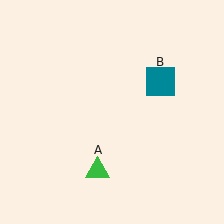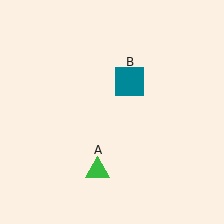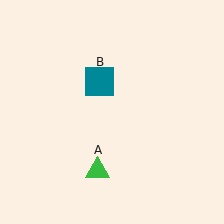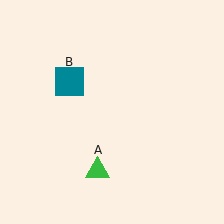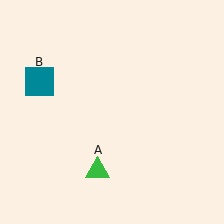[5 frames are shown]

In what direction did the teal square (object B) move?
The teal square (object B) moved left.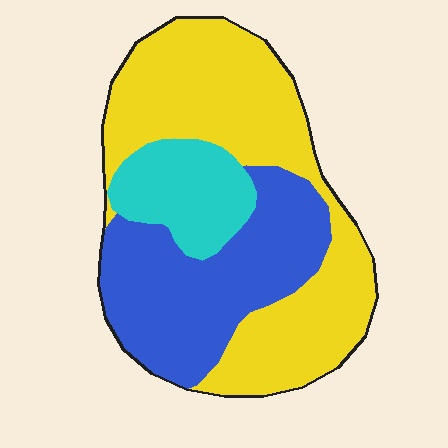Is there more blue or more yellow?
Yellow.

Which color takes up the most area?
Yellow, at roughly 50%.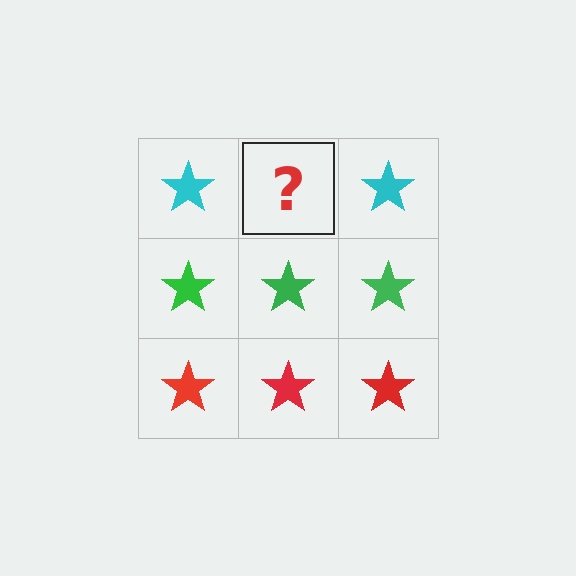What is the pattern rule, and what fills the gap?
The rule is that each row has a consistent color. The gap should be filled with a cyan star.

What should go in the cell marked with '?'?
The missing cell should contain a cyan star.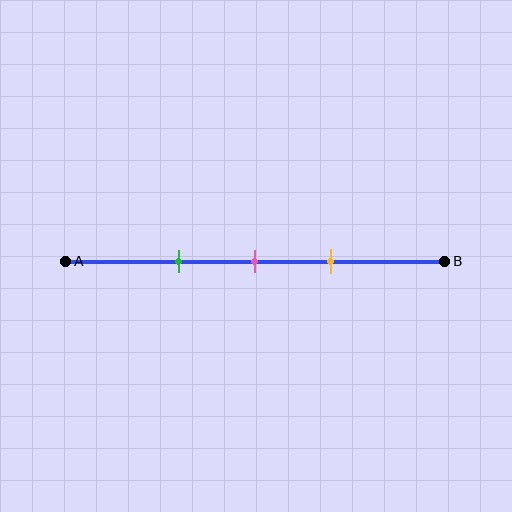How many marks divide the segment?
There are 3 marks dividing the segment.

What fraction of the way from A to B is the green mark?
The green mark is approximately 30% (0.3) of the way from A to B.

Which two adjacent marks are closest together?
The pink and yellow marks are the closest adjacent pair.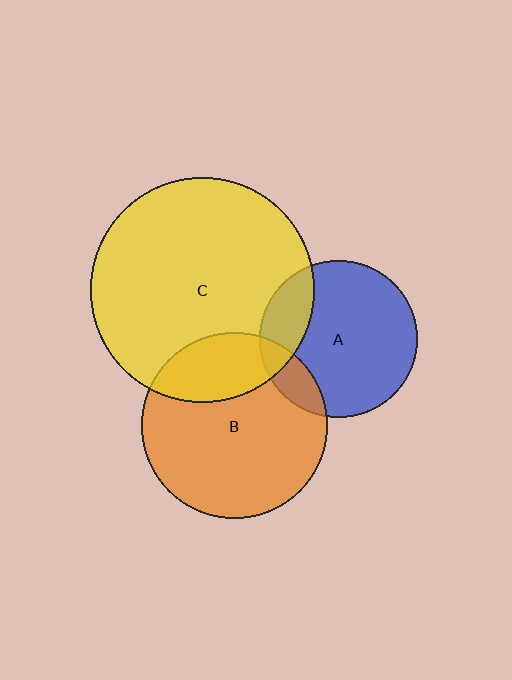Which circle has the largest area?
Circle C (yellow).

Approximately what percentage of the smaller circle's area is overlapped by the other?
Approximately 15%.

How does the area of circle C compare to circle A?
Approximately 2.0 times.